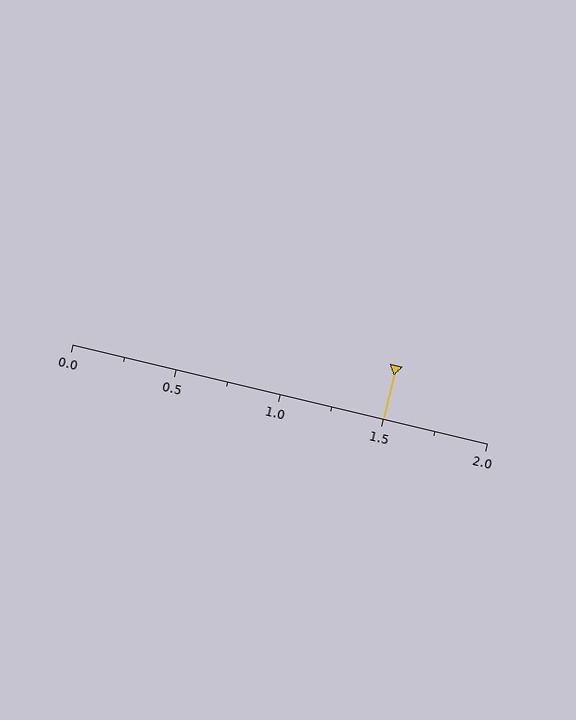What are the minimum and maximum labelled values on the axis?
The axis runs from 0.0 to 2.0.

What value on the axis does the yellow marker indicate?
The marker indicates approximately 1.5.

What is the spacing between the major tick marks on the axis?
The major ticks are spaced 0.5 apart.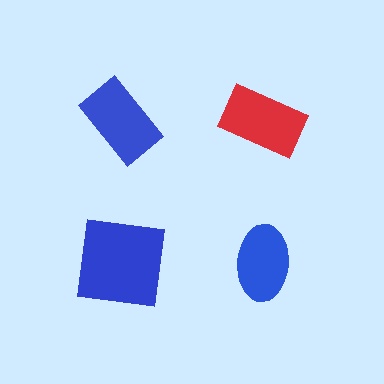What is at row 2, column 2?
A blue ellipse.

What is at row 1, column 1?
A blue rectangle.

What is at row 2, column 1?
A blue square.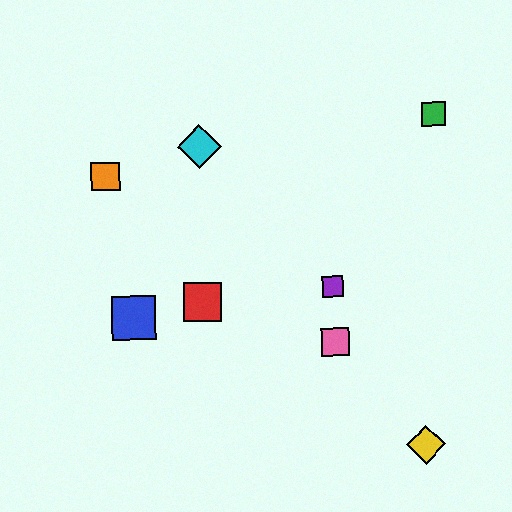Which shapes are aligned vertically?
The red square, the cyan diamond are aligned vertically.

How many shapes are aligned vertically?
2 shapes (the red square, the cyan diamond) are aligned vertically.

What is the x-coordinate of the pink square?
The pink square is at x≈335.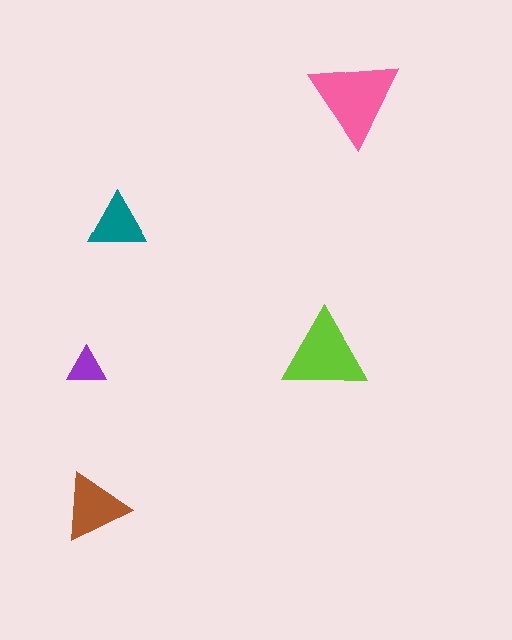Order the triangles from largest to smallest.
the pink one, the lime one, the brown one, the teal one, the purple one.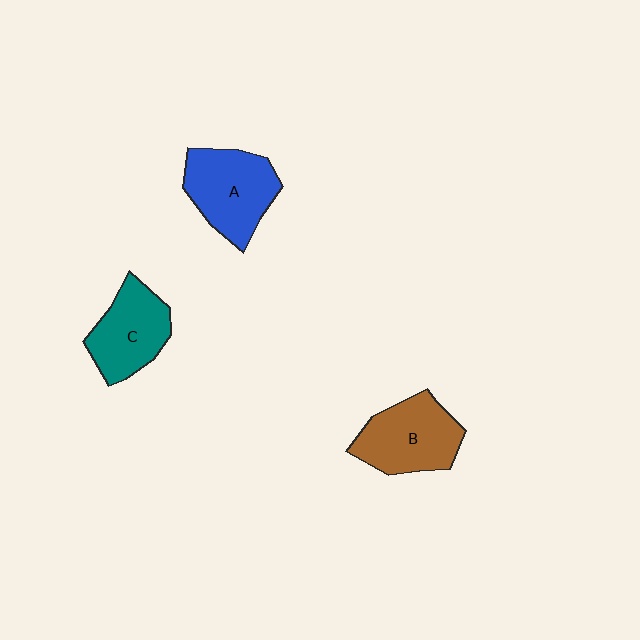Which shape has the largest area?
Shape A (blue).